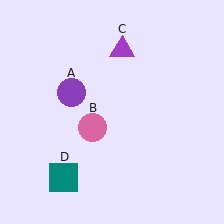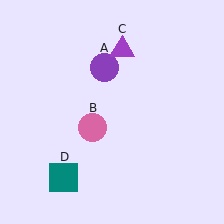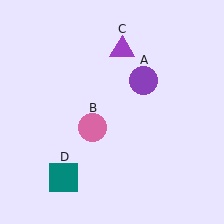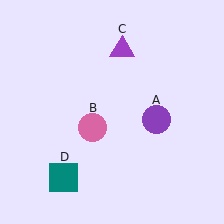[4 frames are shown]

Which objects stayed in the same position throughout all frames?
Pink circle (object B) and purple triangle (object C) and teal square (object D) remained stationary.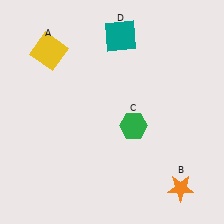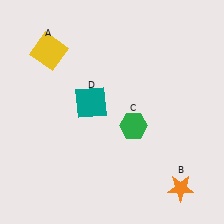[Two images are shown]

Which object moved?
The teal square (D) moved down.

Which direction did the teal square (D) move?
The teal square (D) moved down.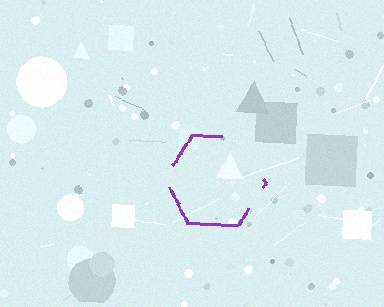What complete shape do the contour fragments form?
The contour fragments form a hexagon.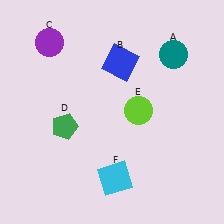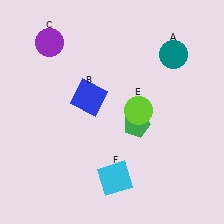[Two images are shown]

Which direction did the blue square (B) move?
The blue square (B) moved down.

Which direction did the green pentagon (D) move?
The green pentagon (D) moved right.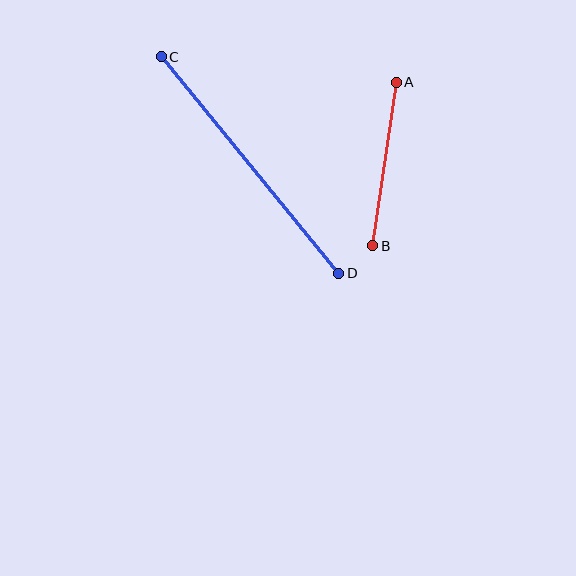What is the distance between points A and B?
The distance is approximately 165 pixels.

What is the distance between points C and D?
The distance is approximately 280 pixels.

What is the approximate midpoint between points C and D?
The midpoint is at approximately (250, 165) pixels.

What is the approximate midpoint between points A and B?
The midpoint is at approximately (385, 164) pixels.